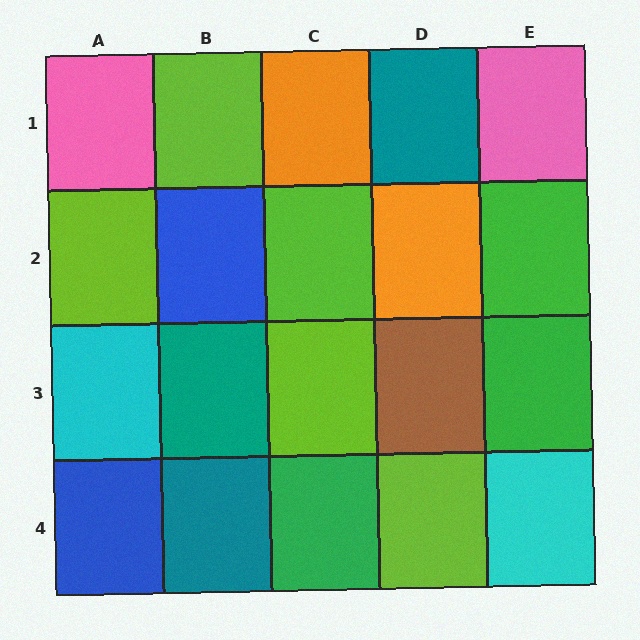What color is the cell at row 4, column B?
Teal.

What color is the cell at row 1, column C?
Orange.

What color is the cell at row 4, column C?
Green.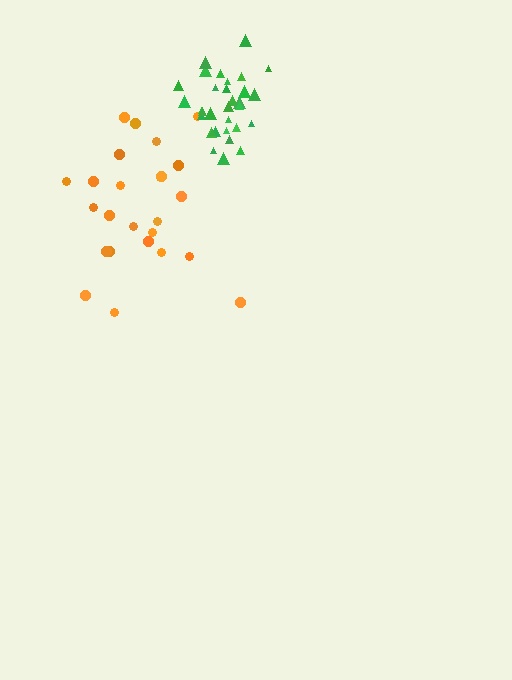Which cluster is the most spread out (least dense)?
Orange.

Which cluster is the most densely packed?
Green.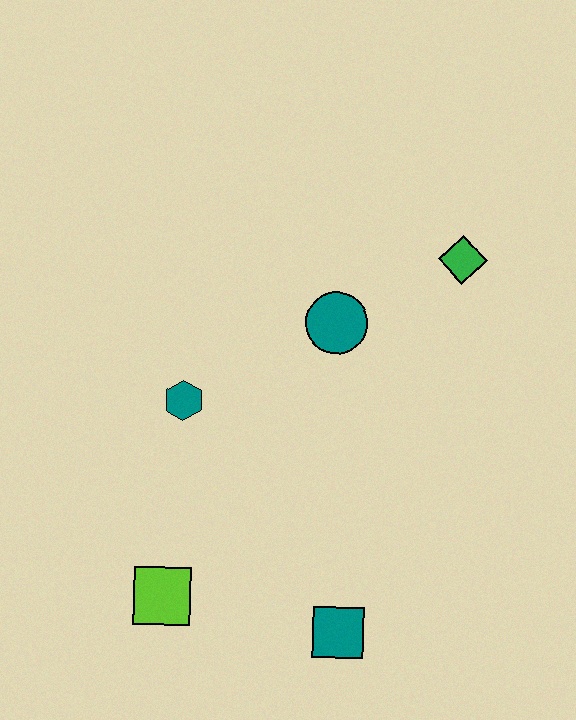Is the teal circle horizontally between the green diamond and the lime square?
Yes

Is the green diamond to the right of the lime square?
Yes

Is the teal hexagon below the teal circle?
Yes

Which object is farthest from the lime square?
The green diamond is farthest from the lime square.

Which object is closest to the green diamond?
The teal circle is closest to the green diamond.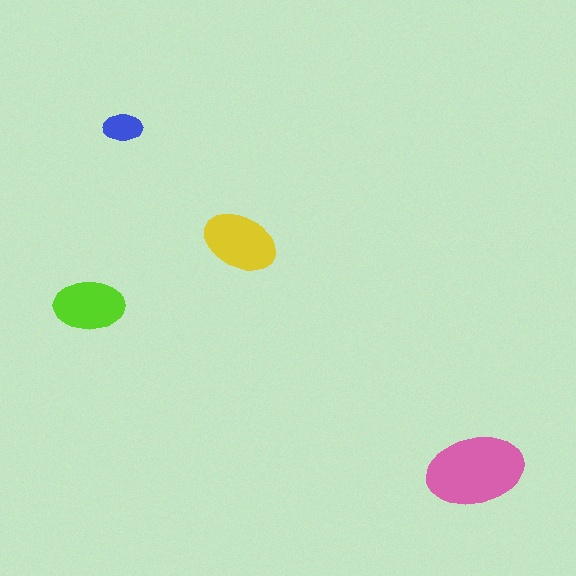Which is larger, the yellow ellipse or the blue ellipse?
The yellow one.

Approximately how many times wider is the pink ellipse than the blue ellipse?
About 2.5 times wider.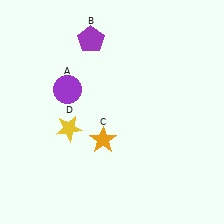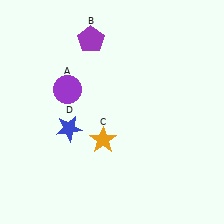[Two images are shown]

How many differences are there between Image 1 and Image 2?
There is 1 difference between the two images.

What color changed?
The star (D) changed from yellow in Image 1 to blue in Image 2.